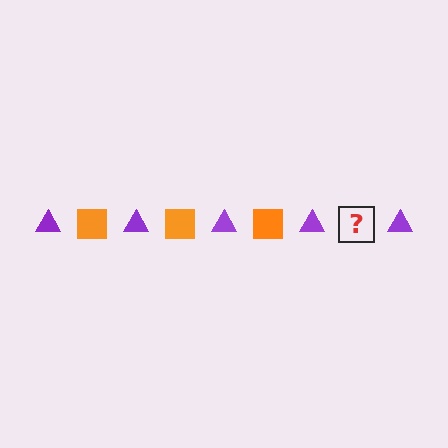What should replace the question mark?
The question mark should be replaced with an orange square.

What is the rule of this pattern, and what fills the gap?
The rule is that the pattern alternates between purple triangle and orange square. The gap should be filled with an orange square.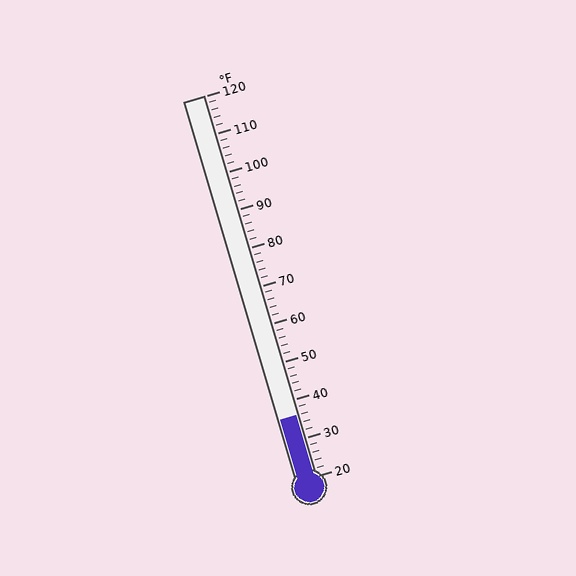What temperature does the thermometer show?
The thermometer shows approximately 36°F.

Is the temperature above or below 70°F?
The temperature is below 70°F.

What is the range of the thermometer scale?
The thermometer scale ranges from 20°F to 120°F.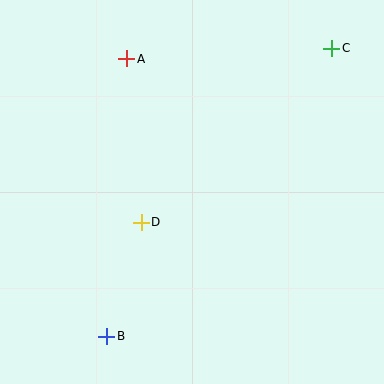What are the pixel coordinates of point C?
Point C is at (331, 48).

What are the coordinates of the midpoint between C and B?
The midpoint between C and B is at (219, 192).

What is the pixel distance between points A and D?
The distance between A and D is 164 pixels.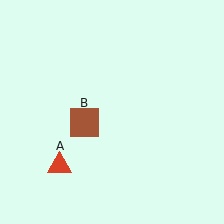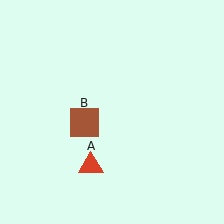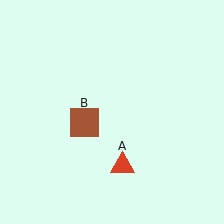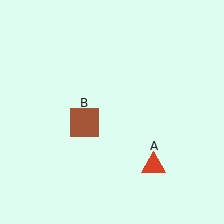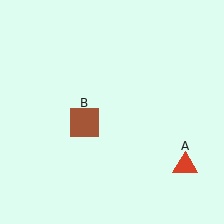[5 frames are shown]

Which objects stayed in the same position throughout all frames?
Brown square (object B) remained stationary.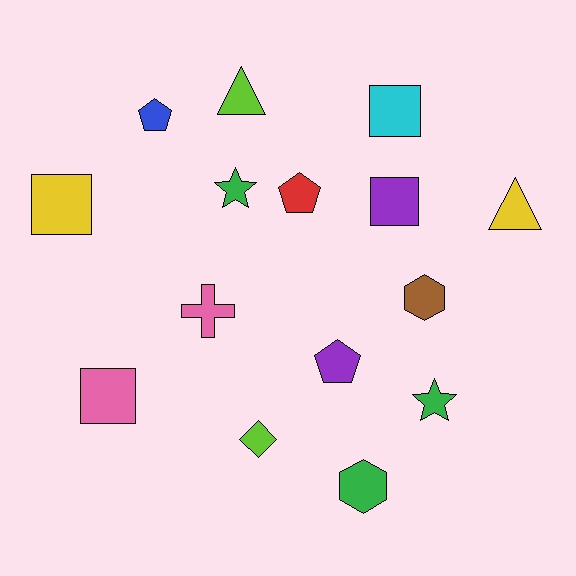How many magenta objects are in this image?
There are no magenta objects.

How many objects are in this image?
There are 15 objects.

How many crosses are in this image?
There is 1 cross.